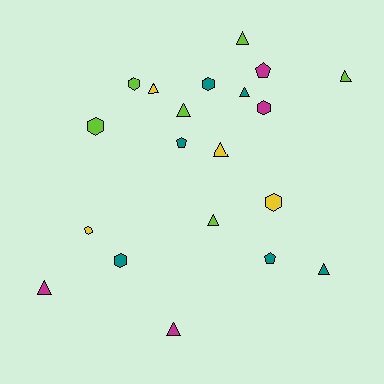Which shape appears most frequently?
Triangle, with 10 objects.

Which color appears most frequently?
Teal, with 6 objects.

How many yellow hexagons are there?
There are 2 yellow hexagons.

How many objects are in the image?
There are 20 objects.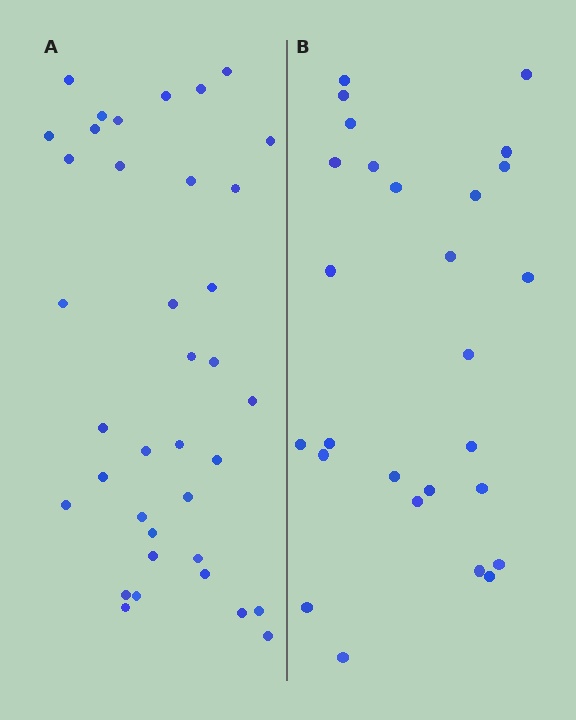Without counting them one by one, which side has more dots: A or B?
Region A (the left region) has more dots.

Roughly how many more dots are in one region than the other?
Region A has roughly 10 or so more dots than region B.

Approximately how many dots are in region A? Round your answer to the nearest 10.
About 40 dots. (The exact count is 37, which rounds to 40.)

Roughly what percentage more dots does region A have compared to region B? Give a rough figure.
About 35% more.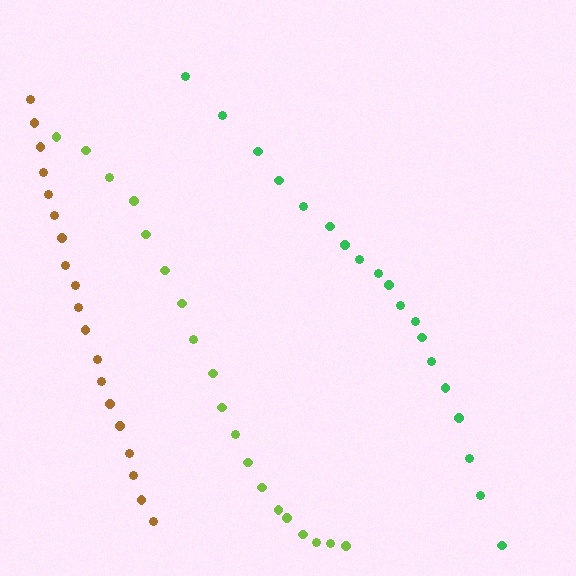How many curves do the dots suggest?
There are 3 distinct paths.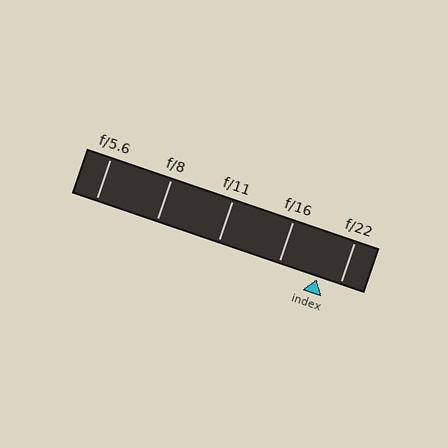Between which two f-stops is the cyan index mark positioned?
The index mark is between f/16 and f/22.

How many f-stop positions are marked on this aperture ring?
There are 5 f-stop positions marked.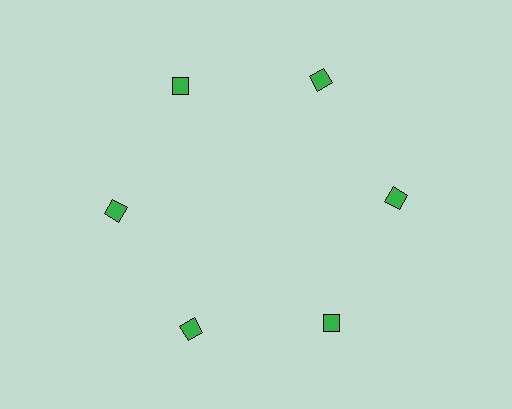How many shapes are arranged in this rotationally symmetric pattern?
There are 6 shapes, arranged in 6 groups of 1.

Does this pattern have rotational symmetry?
Yes, this pattern has 6-fold rotational symmetry. It looks the same after rotating 60 degrees around the center.